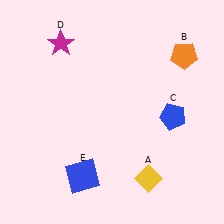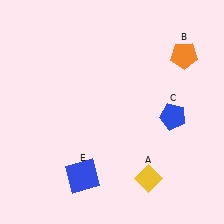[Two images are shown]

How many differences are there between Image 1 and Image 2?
There is 1 difference between the two images.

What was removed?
The magenta star (D) was removed in Image 2.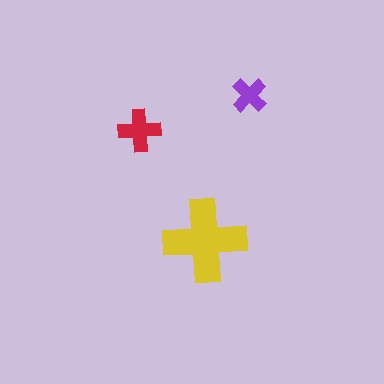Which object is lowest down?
The yellow cross is bottommost.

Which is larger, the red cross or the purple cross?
The red one.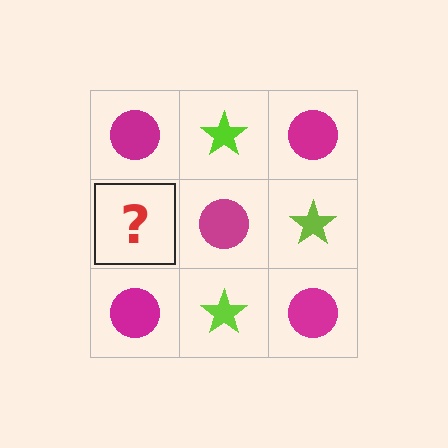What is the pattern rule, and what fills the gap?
The rule is that it alternates magenta circle and lime star in a checkerboard pattern. The gap should be filled with a lime star.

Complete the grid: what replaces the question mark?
The question mark should be replaced with a lime star.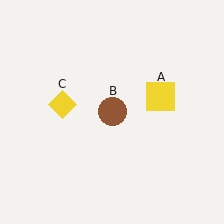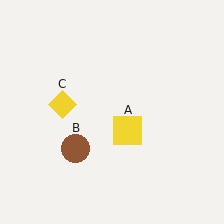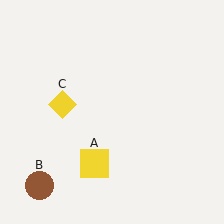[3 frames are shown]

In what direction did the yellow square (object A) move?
The yellow square (object A) moved down and to the left.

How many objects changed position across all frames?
2 objects changed position: yellow square (object A), brown circle (object B).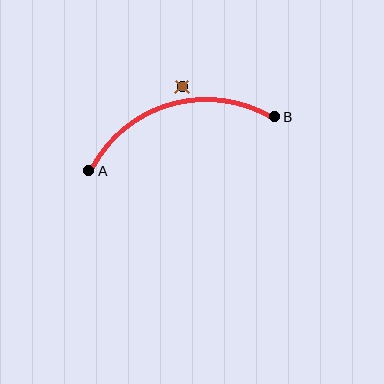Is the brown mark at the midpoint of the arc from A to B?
No — the brown mark does not lie on the arc at all. It sits slightly outside the curve.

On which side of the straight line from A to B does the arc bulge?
The arc bulges above the straight line connecting A and B.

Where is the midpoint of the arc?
The arc midpoint is the point on the curve farthest from the straight line joining A and B. It sits above that line.